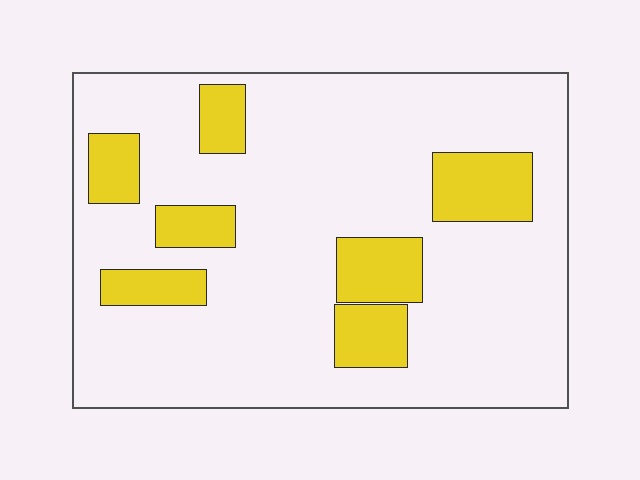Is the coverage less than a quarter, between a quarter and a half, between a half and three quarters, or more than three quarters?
Less than a quarter.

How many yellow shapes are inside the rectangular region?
7.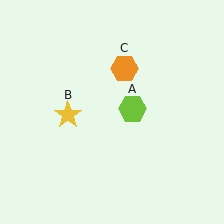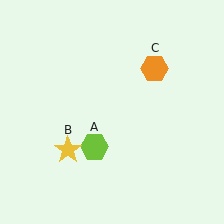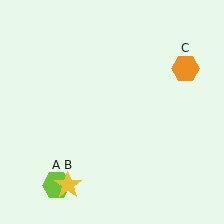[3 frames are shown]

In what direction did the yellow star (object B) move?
The yellow star (object B) moved down.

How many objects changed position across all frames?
3 objects changed position: lime hexagon (object A), yellow star (object B), orange hexagon (object C).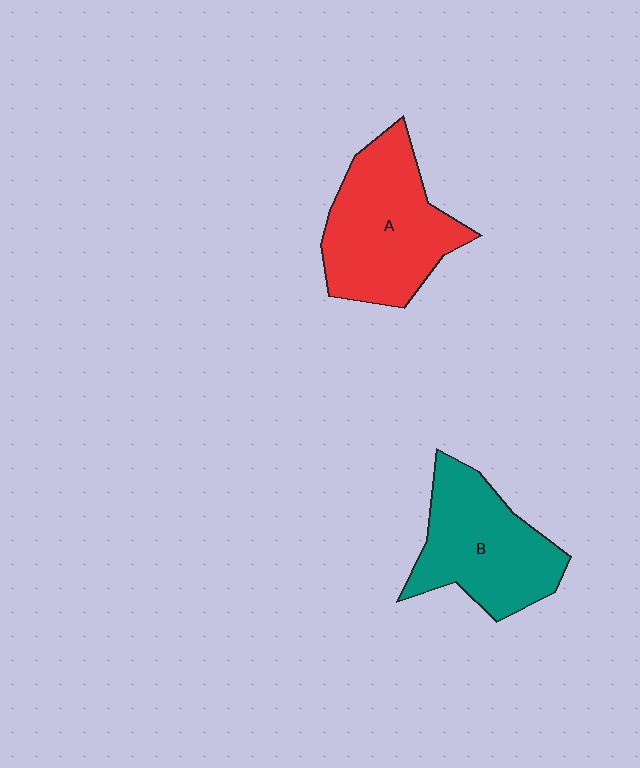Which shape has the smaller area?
Shape B (teal).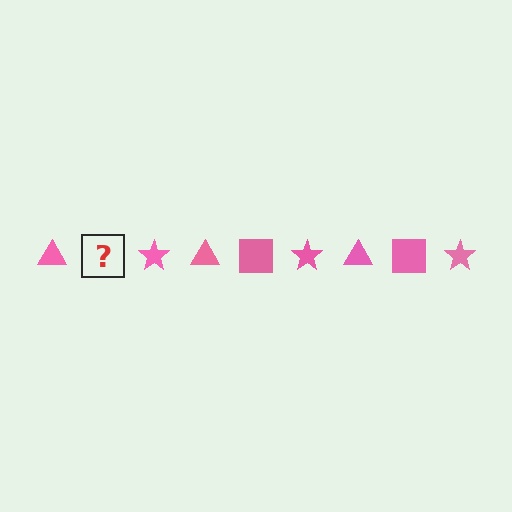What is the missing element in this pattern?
The missing element is a pink square.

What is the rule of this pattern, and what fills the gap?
The rule is that the pattern cycles through triangle, square, star shapes in pink. The gap should be filled with a pink square.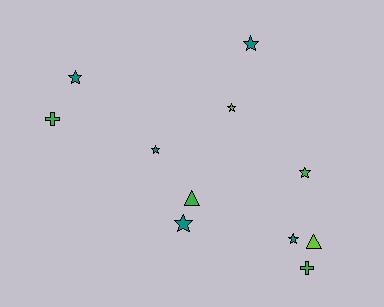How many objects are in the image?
There are 11 objects.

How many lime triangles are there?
There is 1 lime triangle.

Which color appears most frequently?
Teal, with 5 objects.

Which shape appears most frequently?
Star, with 7 objects.